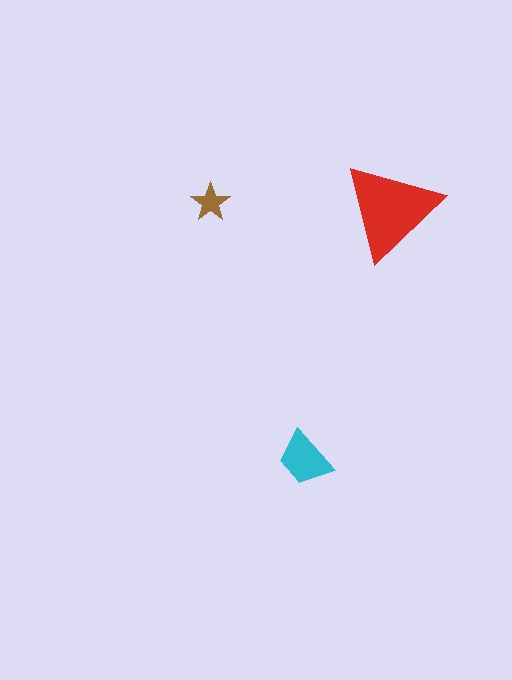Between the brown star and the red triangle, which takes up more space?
The red triangle.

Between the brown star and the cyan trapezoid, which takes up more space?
The cyan trapezoid.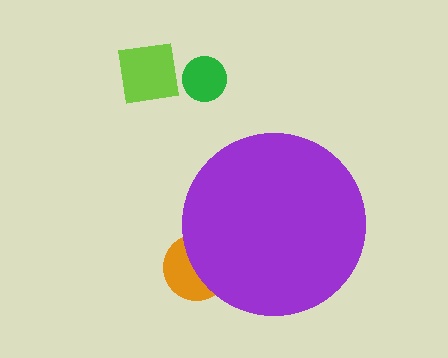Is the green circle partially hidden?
No, the green circle is fully visible.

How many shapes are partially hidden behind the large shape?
1 shape is partially hidden.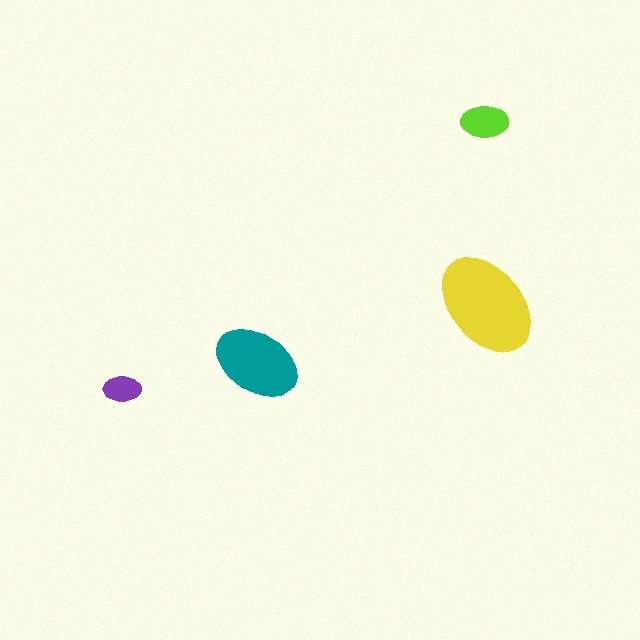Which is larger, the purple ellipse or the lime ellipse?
The lime one.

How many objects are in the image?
There are 4 objects in the image.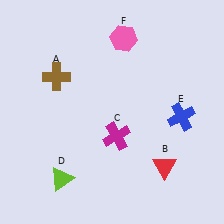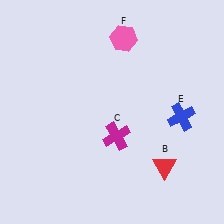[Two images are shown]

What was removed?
The lime triangle (D), the brown cross (A) were removed in Image 2.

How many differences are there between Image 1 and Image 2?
There are 2 differences between the two images.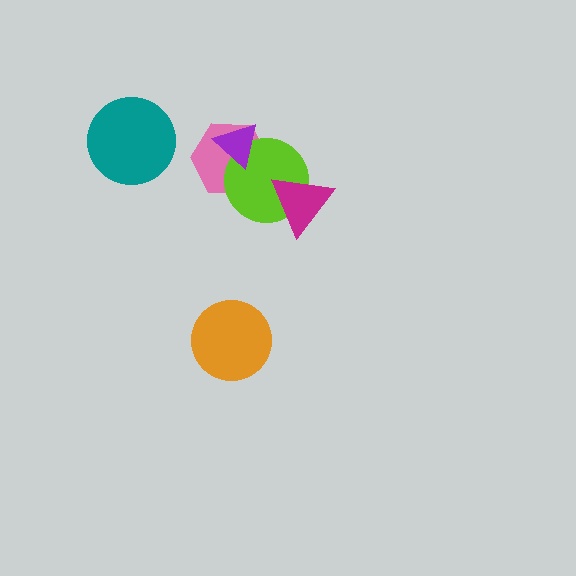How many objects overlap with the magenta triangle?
1 object overlaps with the magenta triangle.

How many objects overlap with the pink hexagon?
2 objects overlap with the pink hexagon.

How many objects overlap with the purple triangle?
2 objects overlap with the purple triangle.